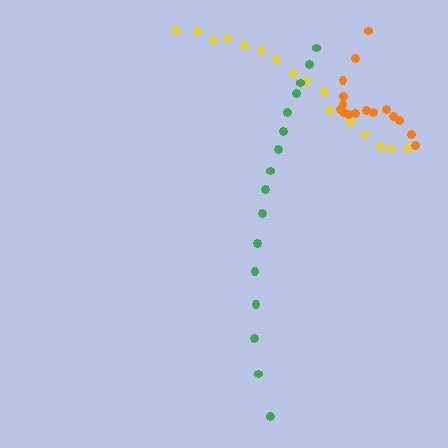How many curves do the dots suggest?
There are 3 distinct paths.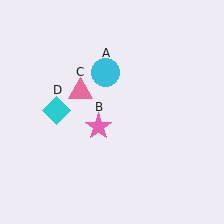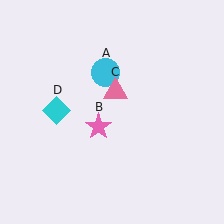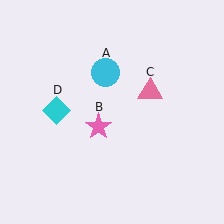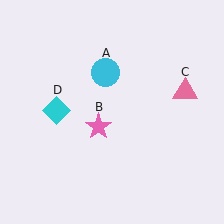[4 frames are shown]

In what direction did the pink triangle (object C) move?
The pink triangle (object C) moved right.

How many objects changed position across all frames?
1 object changed position: pink triangle (object C).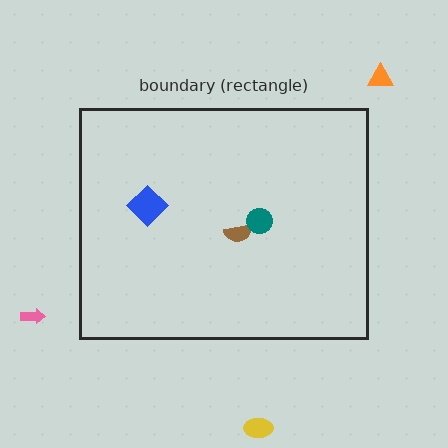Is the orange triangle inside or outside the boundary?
Outside.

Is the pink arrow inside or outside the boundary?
Outside.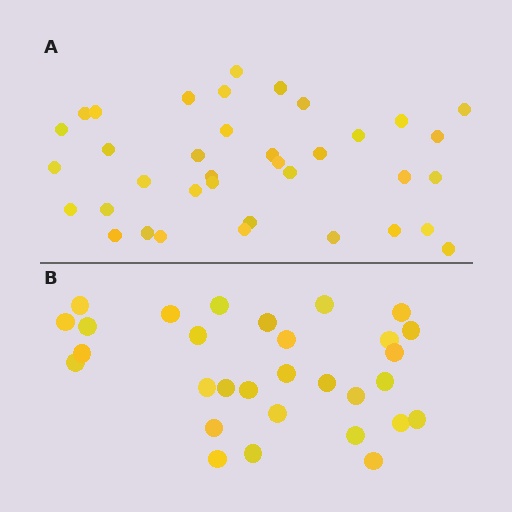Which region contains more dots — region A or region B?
Region A (the top region) has more dots.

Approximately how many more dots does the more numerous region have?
Region A has roughly 8 or so more dots than region B.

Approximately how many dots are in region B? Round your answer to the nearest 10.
About 30 dots.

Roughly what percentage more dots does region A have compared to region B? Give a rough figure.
About 25% more.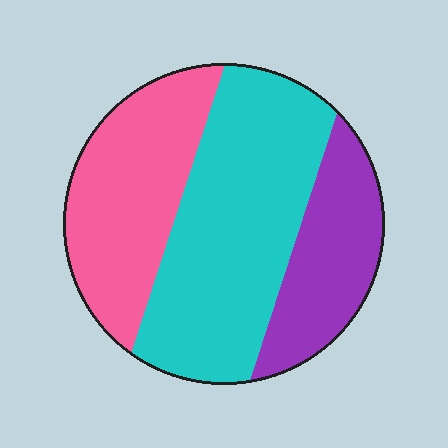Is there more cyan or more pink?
Cyan.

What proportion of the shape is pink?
Pink takes up between a sixth and a third of the shape.